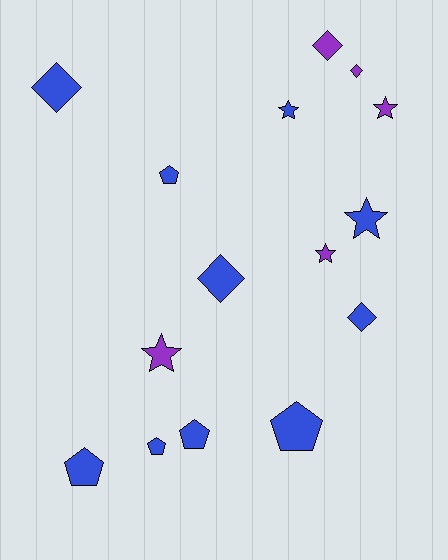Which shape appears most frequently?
Diamond, with 5 objects.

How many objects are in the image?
There are 15 objects.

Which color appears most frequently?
Blue, with 10 objects.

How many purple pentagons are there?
There are no purple pentagons.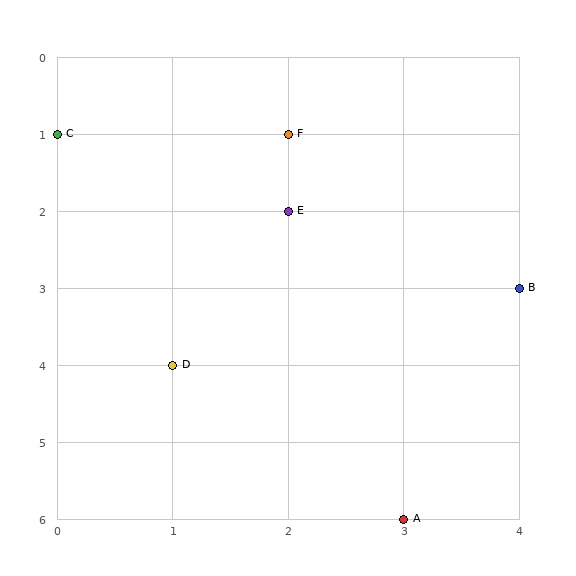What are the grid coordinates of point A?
Point A is at grid coordinates (3, 6).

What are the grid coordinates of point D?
Point D is at grid coordinates (1, 4).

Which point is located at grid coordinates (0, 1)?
Point C is at (0, 1).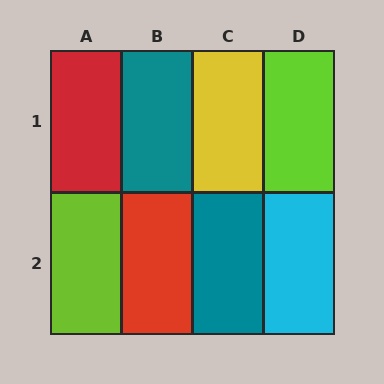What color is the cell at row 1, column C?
Yellow.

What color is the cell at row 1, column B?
Teal.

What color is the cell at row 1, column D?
Lime.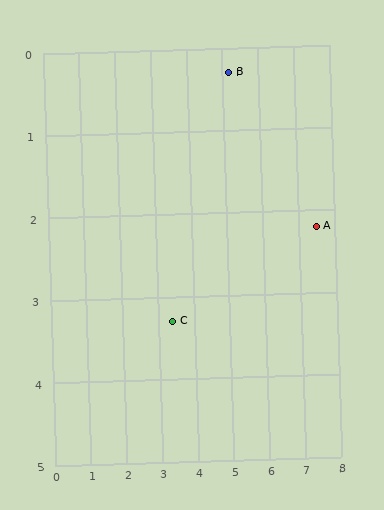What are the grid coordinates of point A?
Point A is at approximately (7.5, 2.2).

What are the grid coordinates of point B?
Point B is at approximately (5.2, 0.3).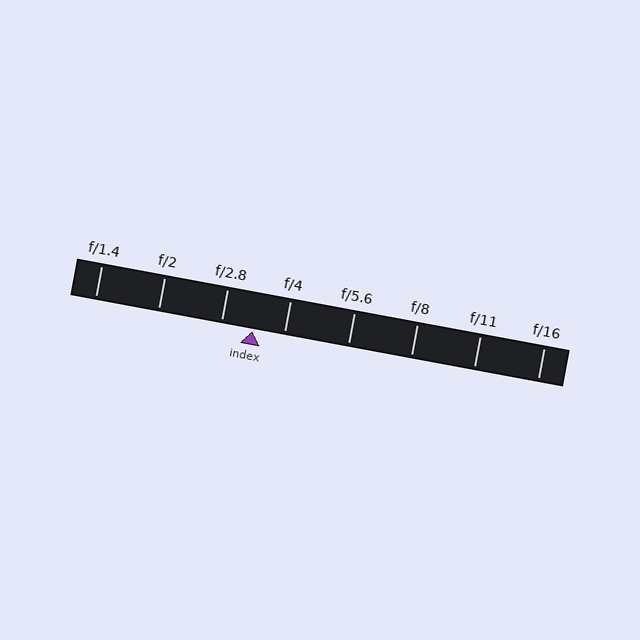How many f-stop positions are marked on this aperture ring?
There are 8 f-stop positions marked.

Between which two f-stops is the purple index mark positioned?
The index mark is between f/2.8 and f/4.